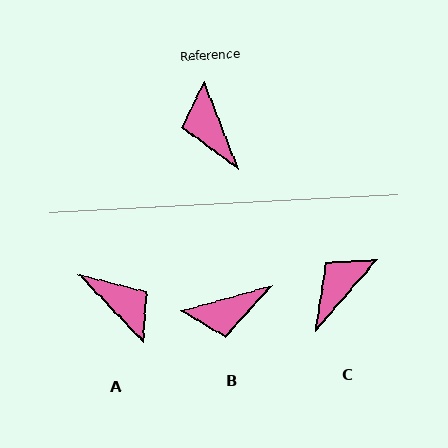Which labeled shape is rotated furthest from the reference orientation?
A, about 158 degrees away.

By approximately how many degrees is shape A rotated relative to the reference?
Approximately 158 degrees clockwise.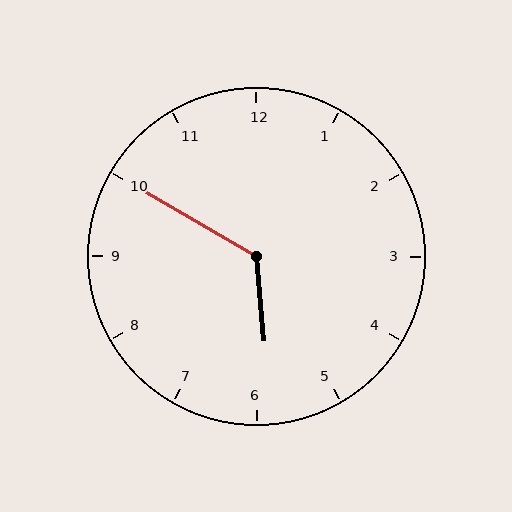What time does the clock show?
5:50.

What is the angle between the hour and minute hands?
Approximately 125 degrees.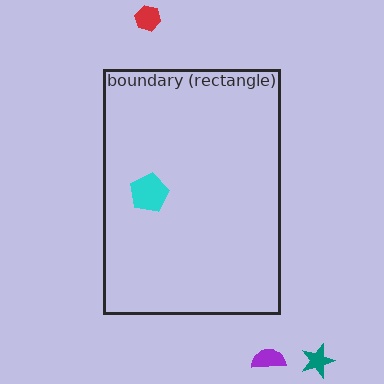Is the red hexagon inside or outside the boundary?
Outside.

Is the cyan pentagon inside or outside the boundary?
Inside.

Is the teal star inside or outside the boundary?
Outside.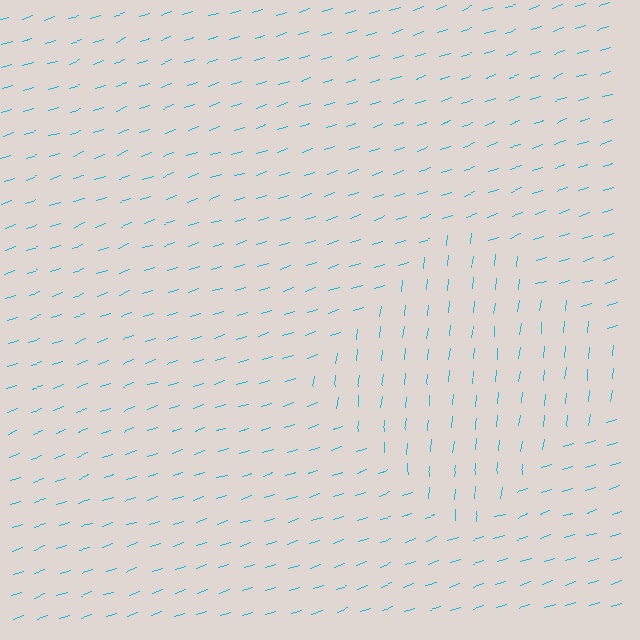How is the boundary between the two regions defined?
The boundary is defined purely by a change in line orientation (approximately 66 degrees difference). All lines are the same color and thickness.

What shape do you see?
I see a diamond.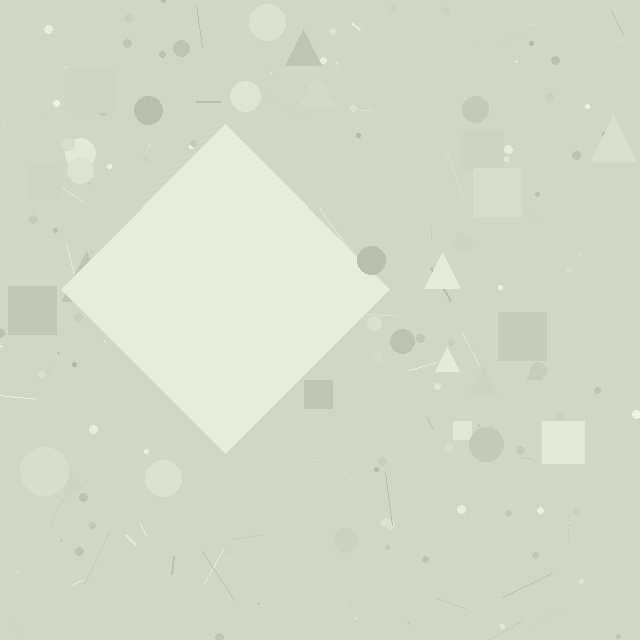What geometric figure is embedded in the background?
A diamond is embedded in the background.